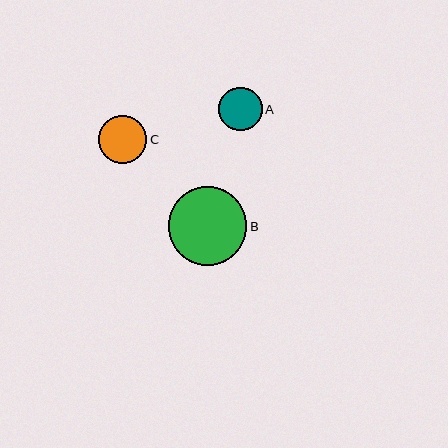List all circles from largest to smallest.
From largest to smallest: B, C, A.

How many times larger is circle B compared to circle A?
Circle B is approximately 1.8 times the size of circle A.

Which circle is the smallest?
Circle A is the smallest with a size of approximately 43 pixels.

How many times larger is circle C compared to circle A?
Circle C is approximately 1.1 times the size of circle A.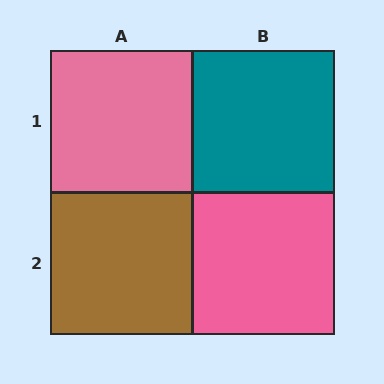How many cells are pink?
2 cells are pink.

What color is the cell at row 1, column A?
Pink.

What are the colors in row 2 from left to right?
Brown, pink.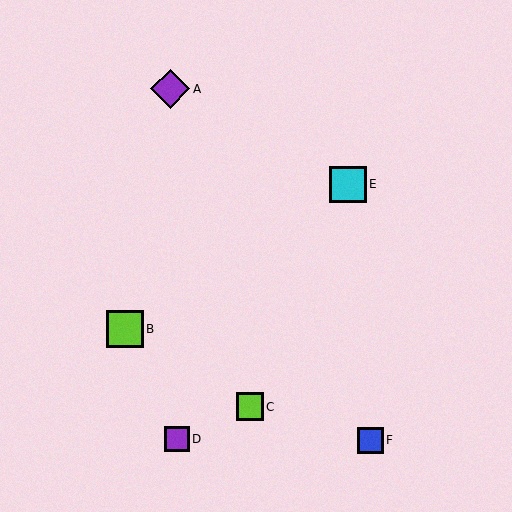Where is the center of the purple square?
The center of the purple square is at (177, 439).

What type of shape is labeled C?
Shape C is a lime square.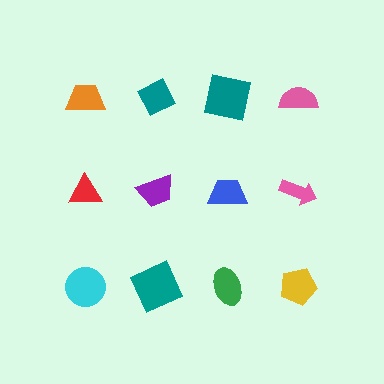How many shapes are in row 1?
4 shapes.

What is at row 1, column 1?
An orange trapezoid.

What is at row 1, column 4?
A pink semicircle.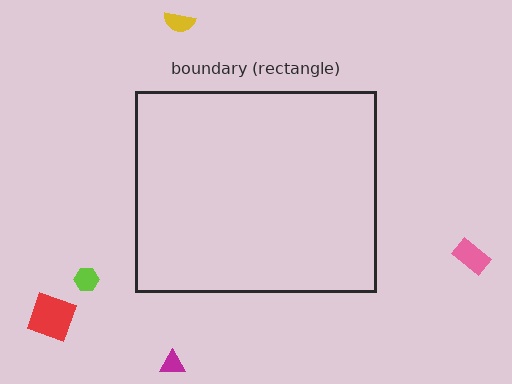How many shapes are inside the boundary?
0 inside, 5 outside.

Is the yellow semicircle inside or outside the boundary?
Outside.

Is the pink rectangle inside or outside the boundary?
Outside.